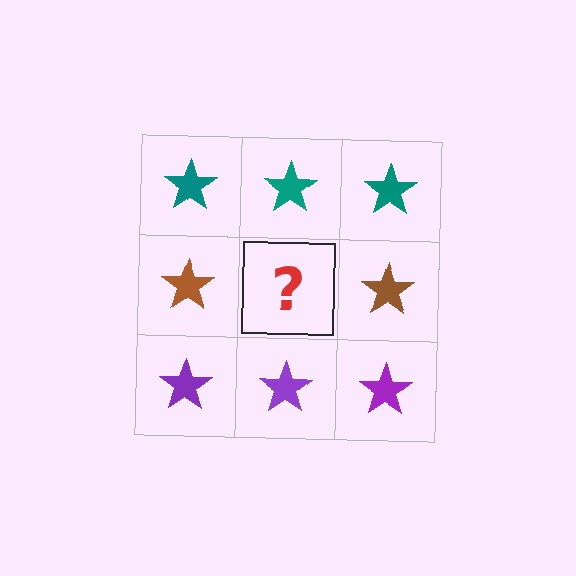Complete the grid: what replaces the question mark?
The question mark should be replaced with a brown star.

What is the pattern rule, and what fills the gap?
The rule is that each row has a consistent color. The gap should be filled with a brown star.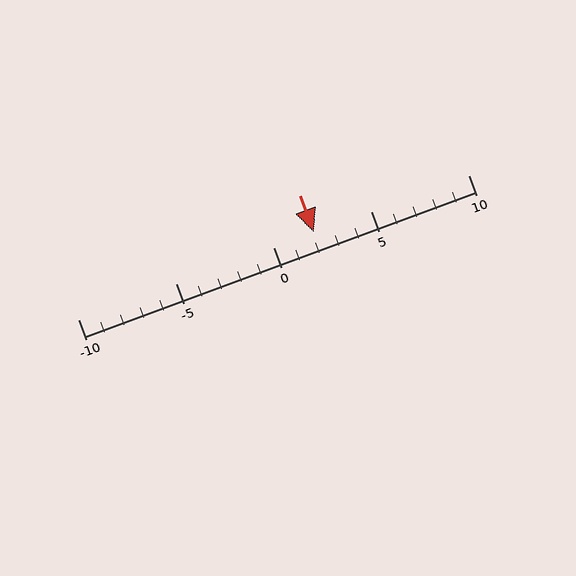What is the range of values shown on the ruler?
The ruler shows values from -10 to 10.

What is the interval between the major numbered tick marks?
The major tick marks are spaced 5 units apart.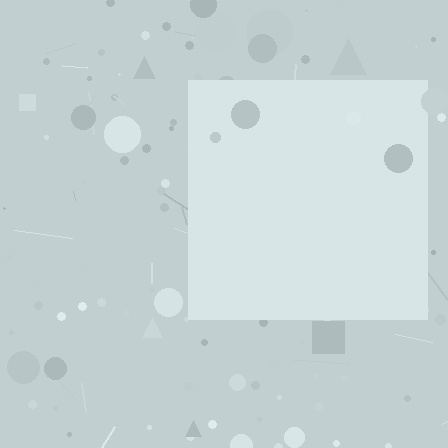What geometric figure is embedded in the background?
A square is embedded in the background.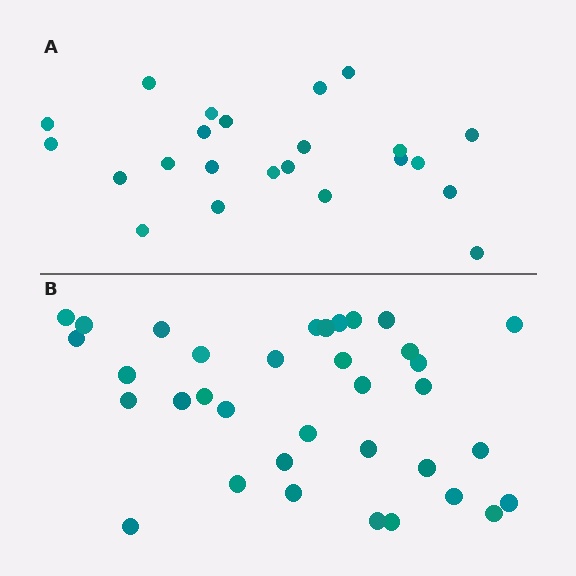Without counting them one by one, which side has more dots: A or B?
Region B (the bottom region) has more dots.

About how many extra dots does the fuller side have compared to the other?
Region B has roughly 12 or so more dots than region A.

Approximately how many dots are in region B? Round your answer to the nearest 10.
About 40 dots. (The exact count is 35, which rounds to 40.)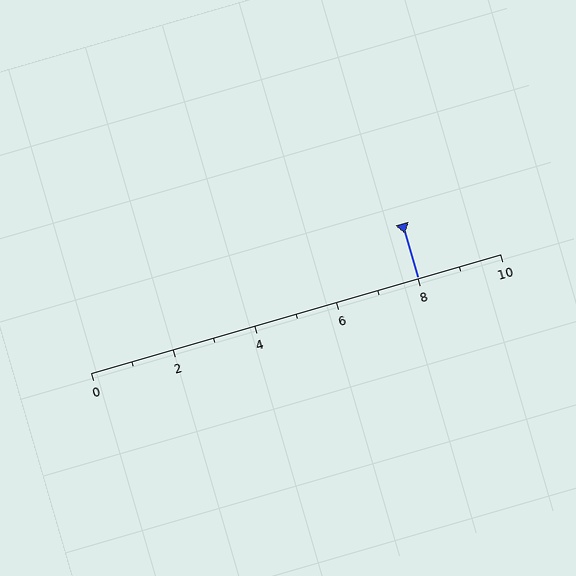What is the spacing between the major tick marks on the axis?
The major ticks are spaced 2 apart.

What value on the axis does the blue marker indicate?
The marker indicates approximately 8.